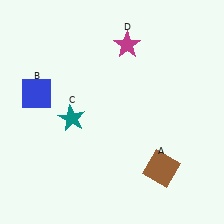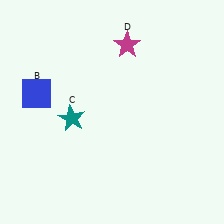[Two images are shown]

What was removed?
The brown square (A) was removed in Image 2.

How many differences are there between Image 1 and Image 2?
There is 1 difference between the two images.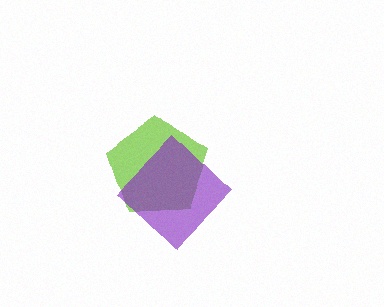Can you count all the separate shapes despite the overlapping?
Yes, there are 2 separate shapes.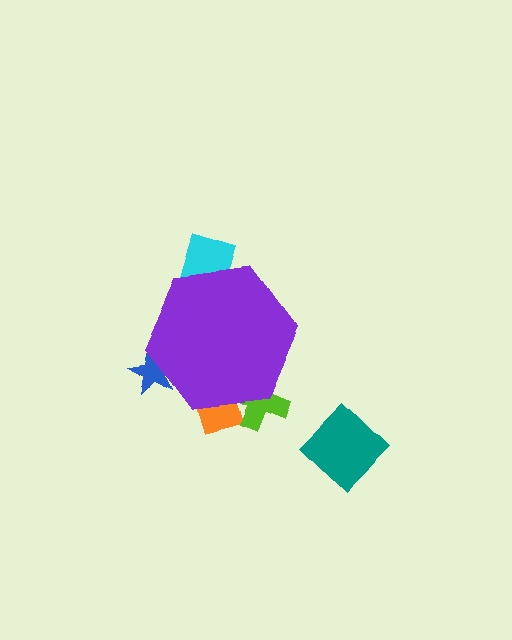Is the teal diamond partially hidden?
No, the teal diamond is fully visible.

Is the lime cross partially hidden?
Yes, the lime cross is partially hidden behind the purple hexagon.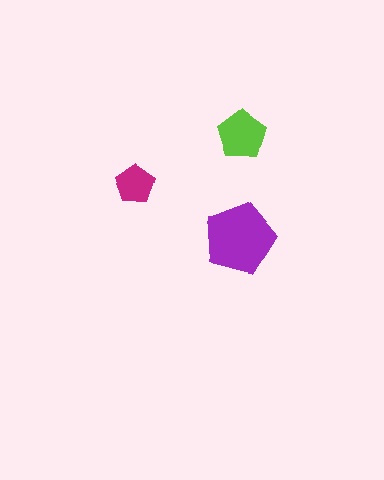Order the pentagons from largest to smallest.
the purple one, the lime one, the magenta one.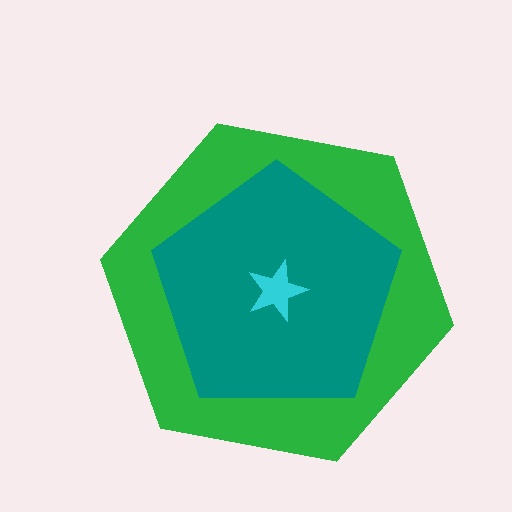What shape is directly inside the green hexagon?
The teal pentagon.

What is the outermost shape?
The green hexagon.